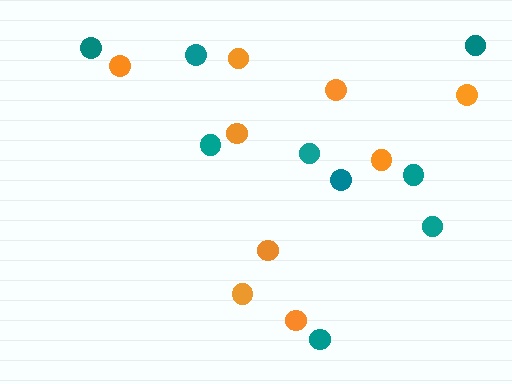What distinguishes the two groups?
There are 2 groups: one group of teal circles (9) and one group of orange circles (9).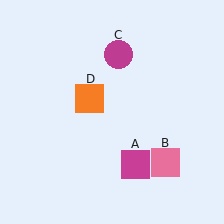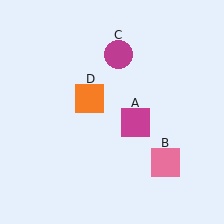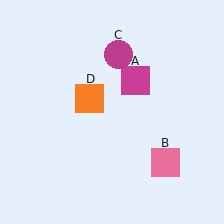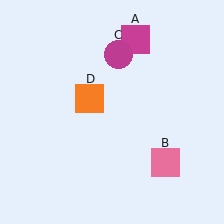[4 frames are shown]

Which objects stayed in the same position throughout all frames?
Pink square (object B) and magenta circle (object C) and orange square (object D) remained stationary.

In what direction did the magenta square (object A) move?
The magenta square (object A) moved up.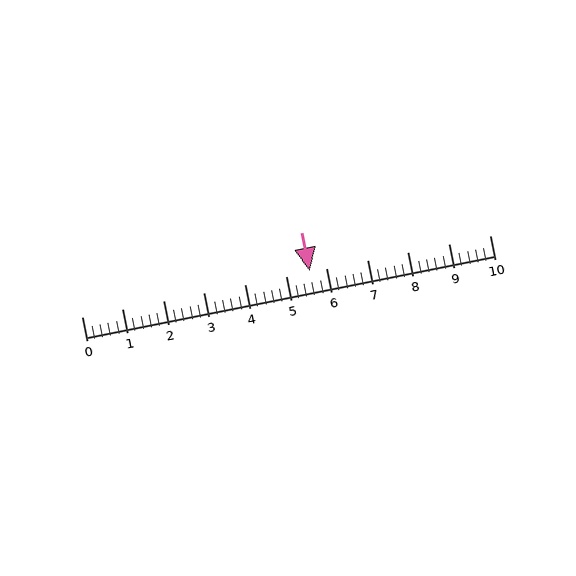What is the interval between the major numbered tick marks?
The major tick marks are spaced 1 units apart.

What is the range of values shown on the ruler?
The ruler shows values from 0 to 10.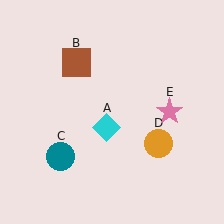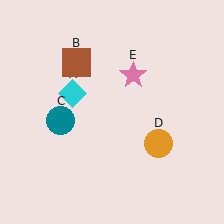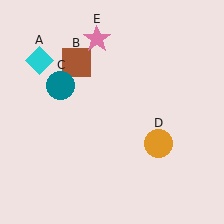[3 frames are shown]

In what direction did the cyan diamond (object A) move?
The cyan diamond (object A) moved up and to the left.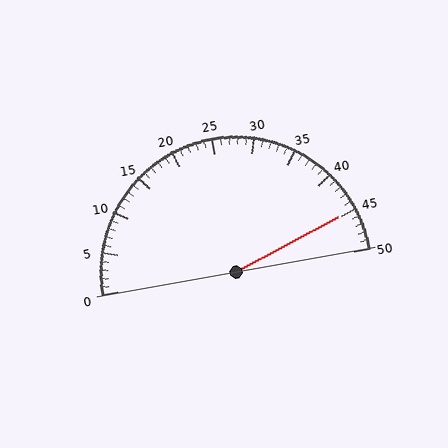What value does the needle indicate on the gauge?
The needle indicates approximately 45.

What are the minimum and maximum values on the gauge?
The gauge ranges from 0 to 50.